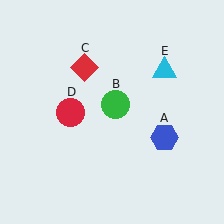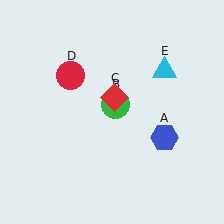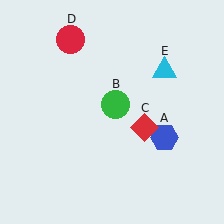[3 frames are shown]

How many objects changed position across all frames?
2 objects changed position: red diamond (object C), red circle (object D).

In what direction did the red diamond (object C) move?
The red diamond (object C) moved down and to the right.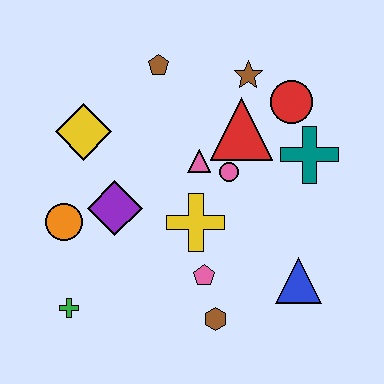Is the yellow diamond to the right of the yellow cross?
No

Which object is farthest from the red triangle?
The green cross is farthest from the red triangle.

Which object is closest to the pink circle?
The pink triangle is closest to the pink circle.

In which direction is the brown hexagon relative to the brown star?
The brown hexagon is below the brown star.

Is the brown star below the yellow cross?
No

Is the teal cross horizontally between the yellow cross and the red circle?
No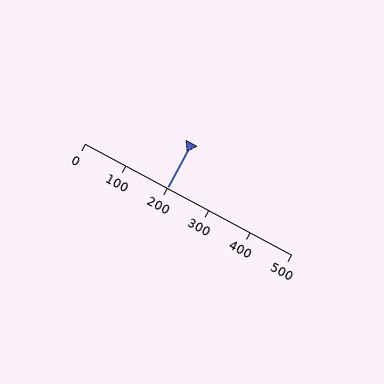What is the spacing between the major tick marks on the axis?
The major ticks are spaced 100 apart.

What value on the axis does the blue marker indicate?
The marker indicates approximately 200.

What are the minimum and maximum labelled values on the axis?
The axis runs from 0 to 500.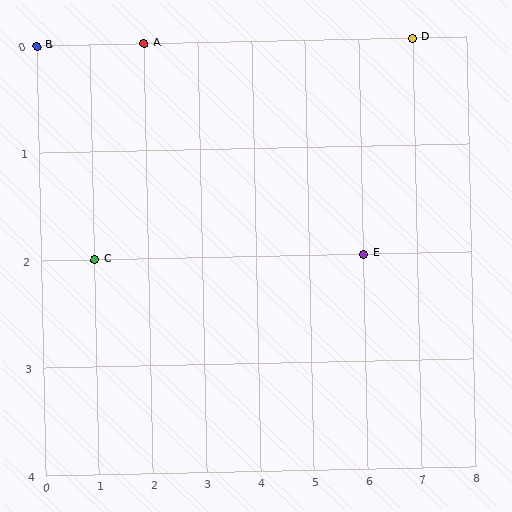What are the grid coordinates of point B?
Point B is at grid coordinates (0, 0).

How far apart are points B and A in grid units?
Points B and A are 2 columns apart.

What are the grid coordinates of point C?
Point C is at grid coordinates (1, 2).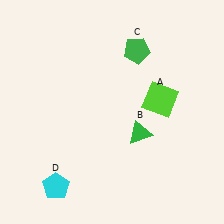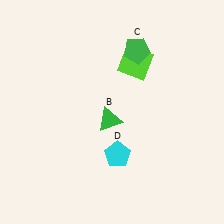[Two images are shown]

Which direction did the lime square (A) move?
The lime square (A) moved up.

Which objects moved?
The objects that moved are: the lime square (A), the green triangle (B), the cyan pentagon (D).